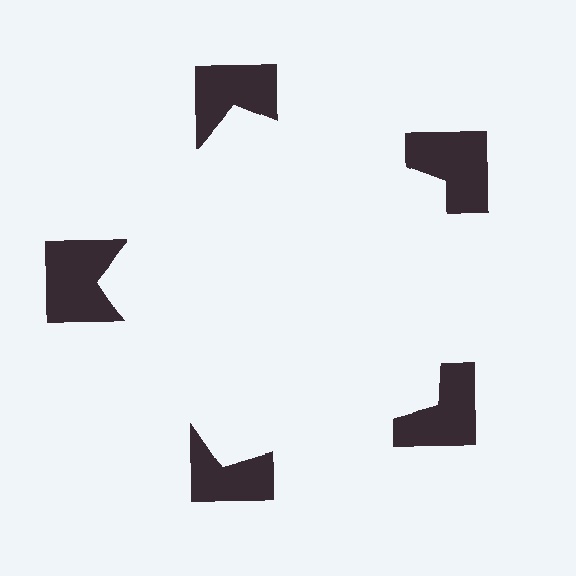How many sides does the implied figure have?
5 sides.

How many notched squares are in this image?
There are 5 — one at each vertex of the illusory pentagon.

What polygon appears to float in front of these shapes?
An illusory pentagon — its edges are inferred from the aligned wedge cuts in the notched squares, not physically drawn.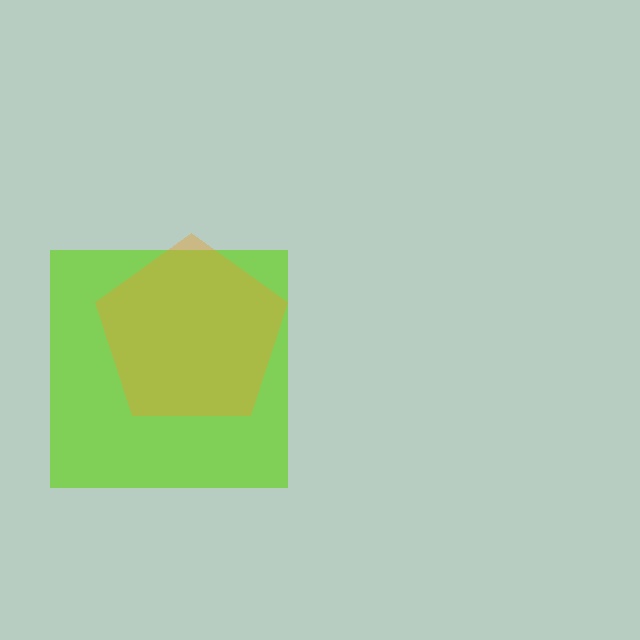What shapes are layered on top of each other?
The layered shapes are: a lime square, an orange pentagon.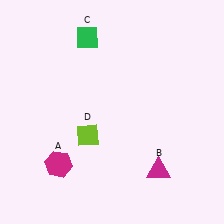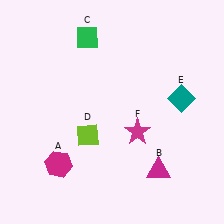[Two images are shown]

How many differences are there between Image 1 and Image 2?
There are 2 differences between the two images.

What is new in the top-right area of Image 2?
A teal diamond (E) was added in the top-right area of Image 2.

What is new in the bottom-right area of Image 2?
A magenta star (F) was added in the bottom-right area of Image 2.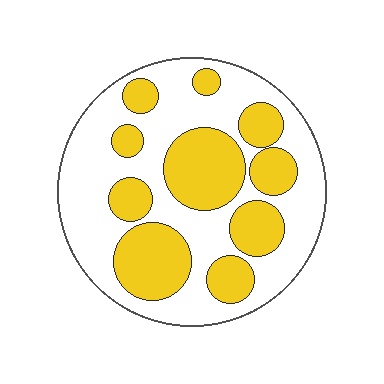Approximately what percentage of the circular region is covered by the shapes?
Approximately 40%.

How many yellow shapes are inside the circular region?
10.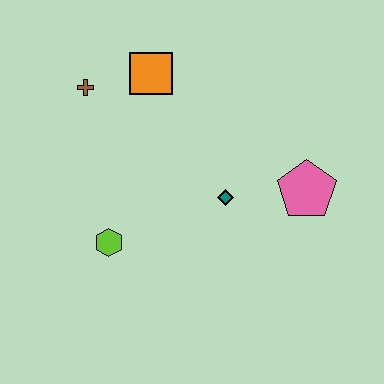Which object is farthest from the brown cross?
The pink pentagon is farthest from the brown cross.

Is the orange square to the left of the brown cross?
No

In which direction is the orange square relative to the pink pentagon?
The orange square is to the left of the pink pentagon.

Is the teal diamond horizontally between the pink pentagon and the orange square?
Yes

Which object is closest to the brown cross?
The orange square is closest to the brown cross.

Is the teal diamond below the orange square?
Yes